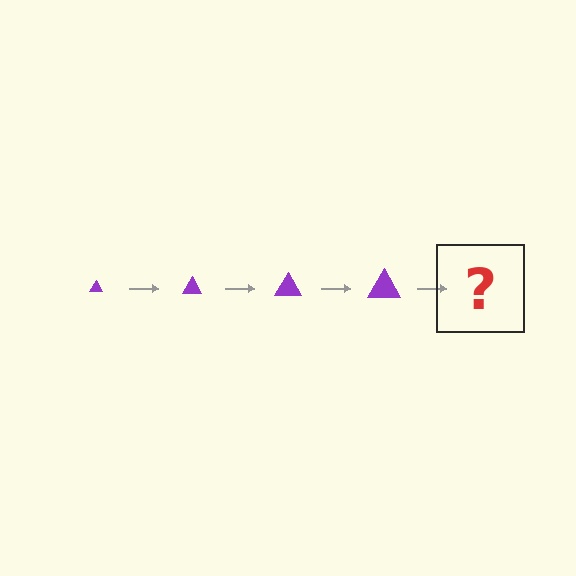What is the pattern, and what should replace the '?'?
The pattern is that the triangle gets progressively larger each step. The '?' should be a purple triangle, larger than the previous one.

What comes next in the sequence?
The next element should be a purple triangle, larger than the previous one.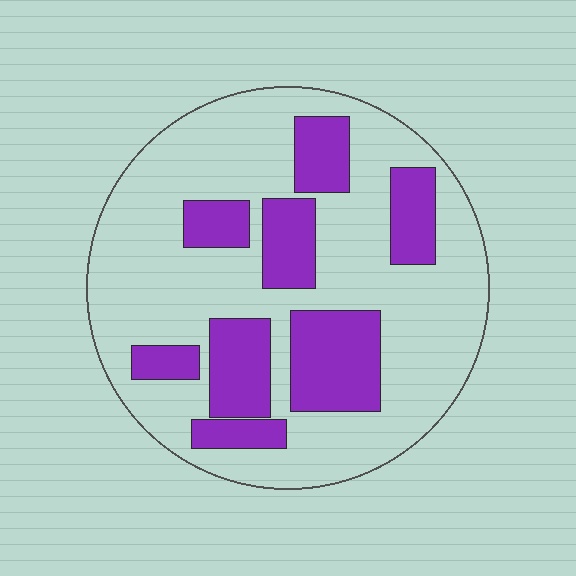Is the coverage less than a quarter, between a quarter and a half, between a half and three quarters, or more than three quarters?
Between a quarter and a half.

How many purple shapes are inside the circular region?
8.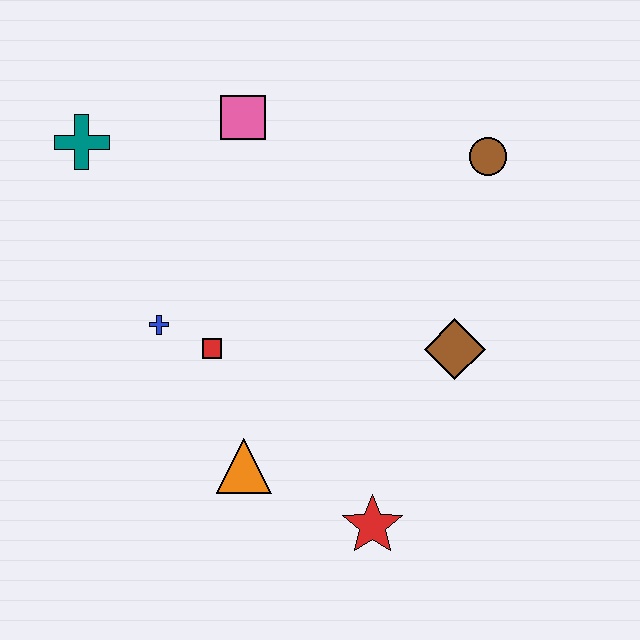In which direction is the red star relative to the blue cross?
The red star is to the right of the blue cross.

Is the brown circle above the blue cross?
Yes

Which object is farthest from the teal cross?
The red star is farthest from the teal cross.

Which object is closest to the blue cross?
The red square is closest to the blue cross.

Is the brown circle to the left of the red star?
No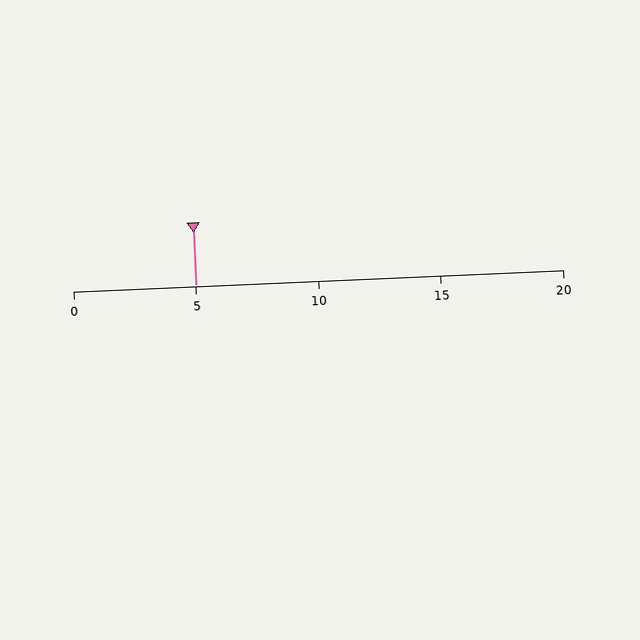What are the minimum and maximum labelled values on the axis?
The axis runs from 0 to 20.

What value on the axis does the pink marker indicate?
The marker indicates approximately 5.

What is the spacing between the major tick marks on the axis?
The major ticks are spaced 5 apart.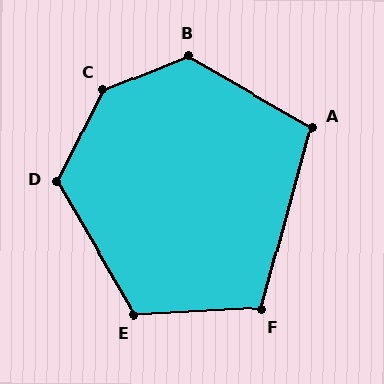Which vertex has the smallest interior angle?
A, at approximately 105 degrees.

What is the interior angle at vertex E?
Approximately 117 degrees (obtuse).